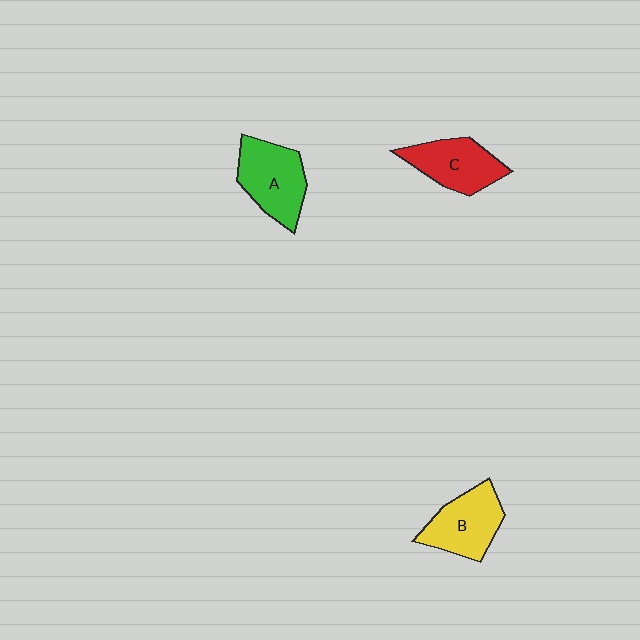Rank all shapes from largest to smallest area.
From largest to smallest: A (green), B (yellow), C (red).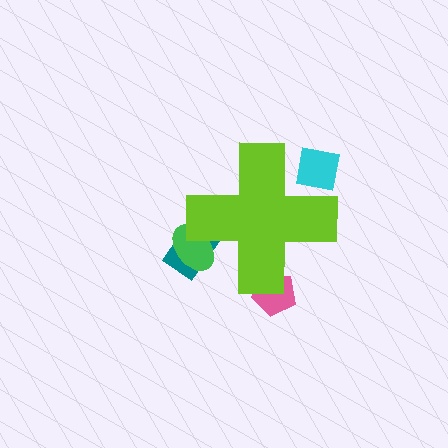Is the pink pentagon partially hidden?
Yes, the pink pentagon is partially hidden behind the lime cross.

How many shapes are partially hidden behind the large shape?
4 shapes are partially hidden.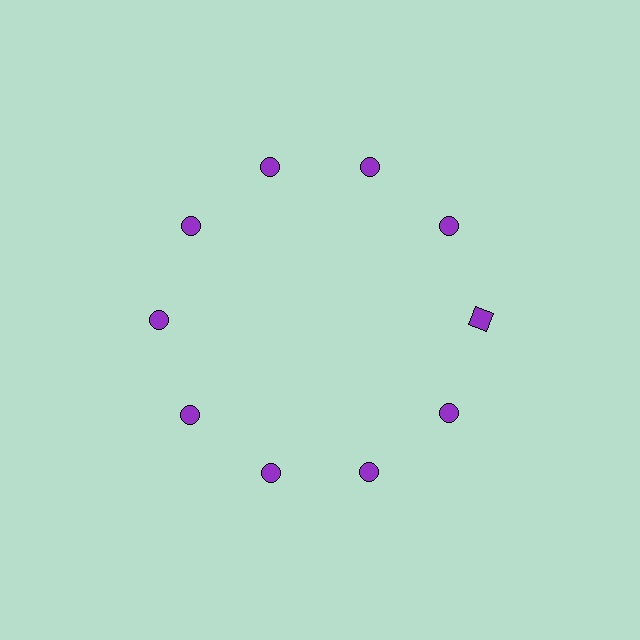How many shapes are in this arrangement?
There are 10 shapes arranged in a ring pattern.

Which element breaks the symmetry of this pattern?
The purple square at roughly the 3 o'clock position breaks the symmetry. All other shapes are purple circles.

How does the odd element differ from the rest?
It has a different shape: square instead of circle.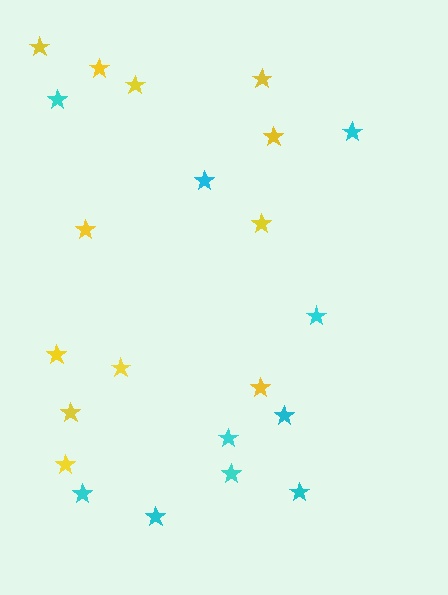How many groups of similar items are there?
There are 2 groups: one group of cyan stars (10) and one group of yellow stars (12).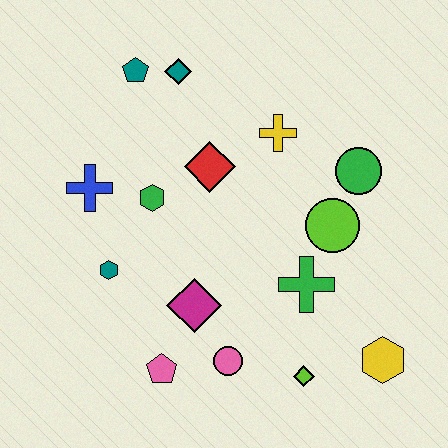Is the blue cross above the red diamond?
No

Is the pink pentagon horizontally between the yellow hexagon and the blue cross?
Yes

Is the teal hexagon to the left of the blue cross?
No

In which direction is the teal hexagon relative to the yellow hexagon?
The teal hexagon is to the left of the yellow hexagon.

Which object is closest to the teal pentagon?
The teal diamond is closest to the teal pentagon.